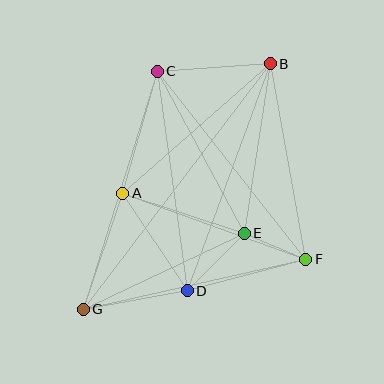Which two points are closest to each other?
Points E and F are closest to each other.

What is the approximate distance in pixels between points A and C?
The distance between A and C is approximately 127 pixels.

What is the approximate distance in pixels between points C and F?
The distance between C and F is approximately 240 pixels.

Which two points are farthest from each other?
Points B and G are farthest from each other.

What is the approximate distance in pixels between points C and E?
The distance between C and E is approximately 184 pixels.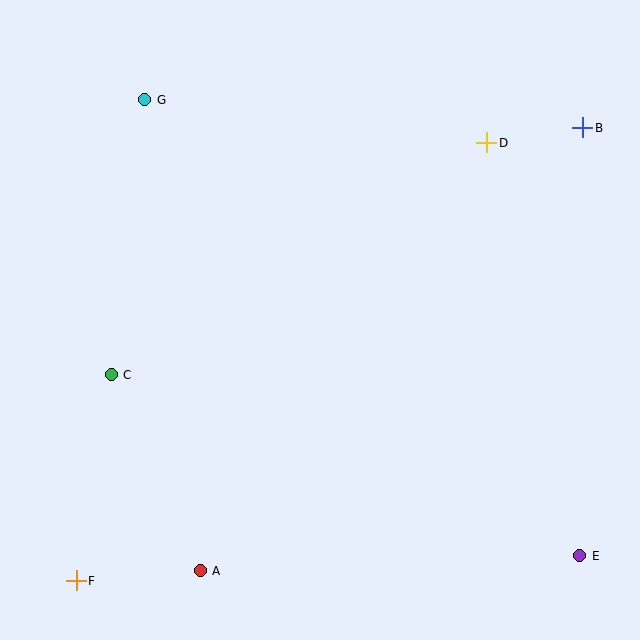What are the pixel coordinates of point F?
Point F is at (76, 581).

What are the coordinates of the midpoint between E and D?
The midpoint between E and D is at (533, 349).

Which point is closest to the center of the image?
Point C at (111, 375) is closest to the center.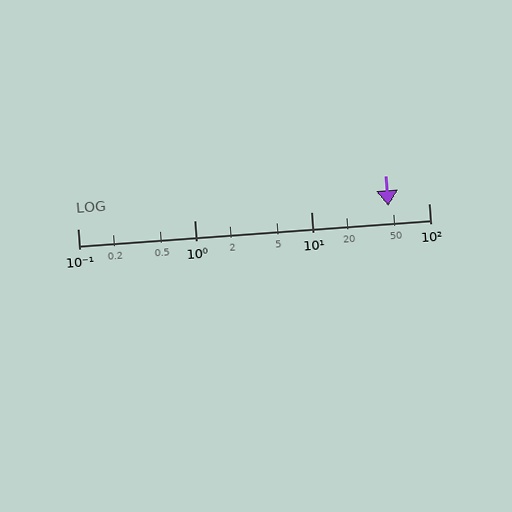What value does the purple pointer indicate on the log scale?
The pointer indicates approximately 45.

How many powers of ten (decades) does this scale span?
The scale spans 3 decades, from 0.1 to 100.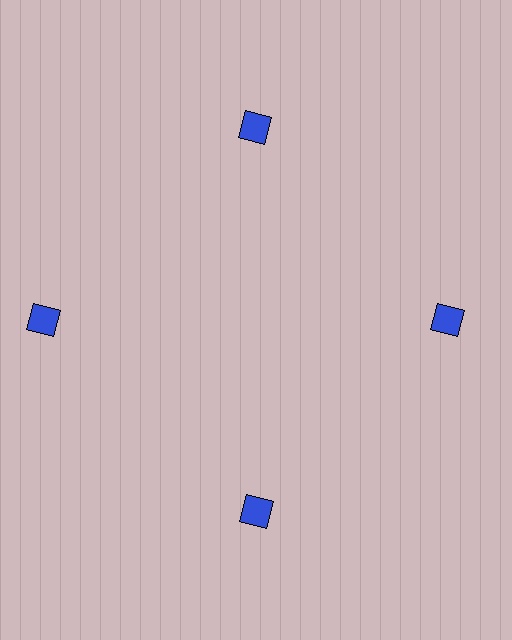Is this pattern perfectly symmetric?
No. The 4 blue squares are arranged in a ring, but one element near the 9 o'clock position is pushed outward from the center, breaking the 4-fold rotational symmetry.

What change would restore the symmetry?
The symmetry would be restored by moving it inward, back onto the ring so that all 4 squares sit at equal angles and equal distance from the center.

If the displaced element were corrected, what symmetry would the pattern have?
It would have 4-fold rotational symmetry — the pattern would map onto itself every 90 degrees.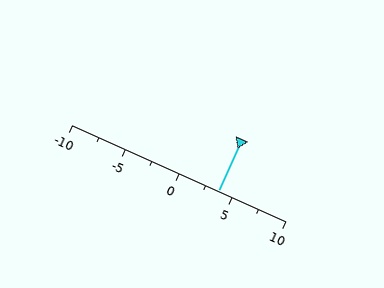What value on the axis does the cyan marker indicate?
The marker indicates approximately 3.8.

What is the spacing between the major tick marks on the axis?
The major ticks are spaced 5 apart.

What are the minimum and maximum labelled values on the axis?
The axis runs from -10 to 10.